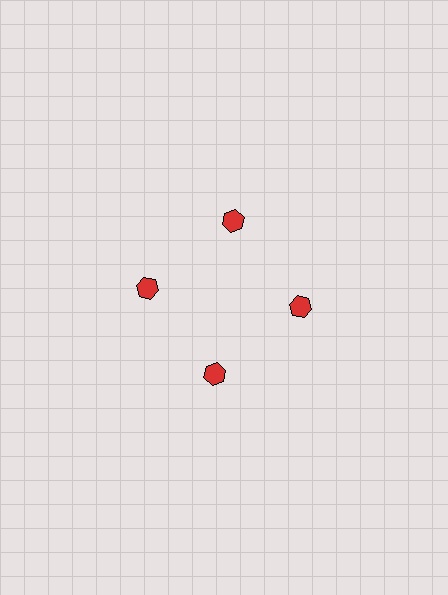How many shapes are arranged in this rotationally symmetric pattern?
There are 4 shapes, arranged in 4 groups of 1.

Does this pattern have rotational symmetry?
Yes, this pattern has 4-fold rotational symmetry. It looks the same after rotating 90 degrees around the center.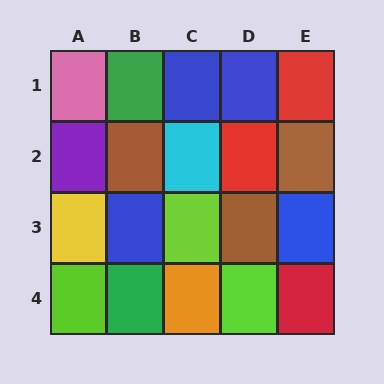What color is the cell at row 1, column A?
Pink.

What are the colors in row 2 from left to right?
Purple, brown, cyan, red, brown.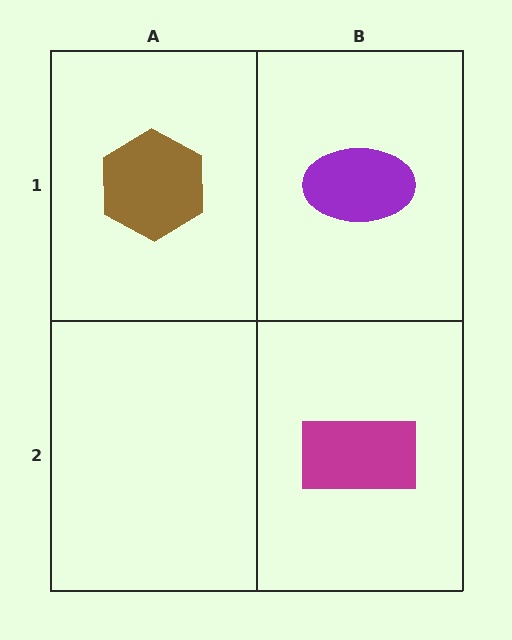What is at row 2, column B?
A magenta rectangle.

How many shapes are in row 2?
1 shape.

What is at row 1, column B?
A purple ellipse.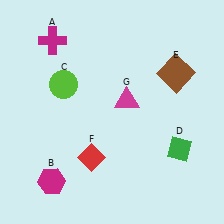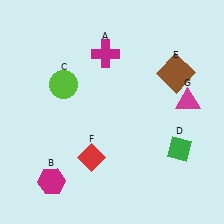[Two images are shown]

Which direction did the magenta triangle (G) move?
The magenta triangle (G) moved right.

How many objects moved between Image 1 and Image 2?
2 objects moved between the two images.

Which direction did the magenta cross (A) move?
The magenta cross (A) moved right.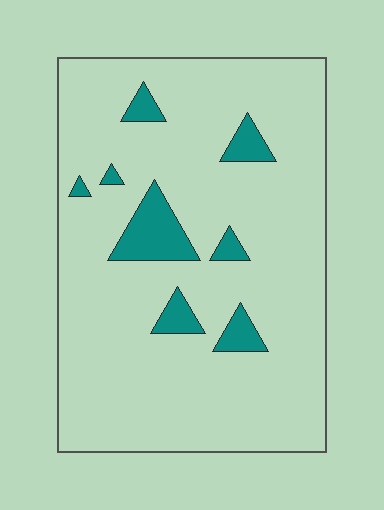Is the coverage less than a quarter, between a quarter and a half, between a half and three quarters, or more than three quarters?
Less than a quarter.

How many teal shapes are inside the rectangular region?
8.